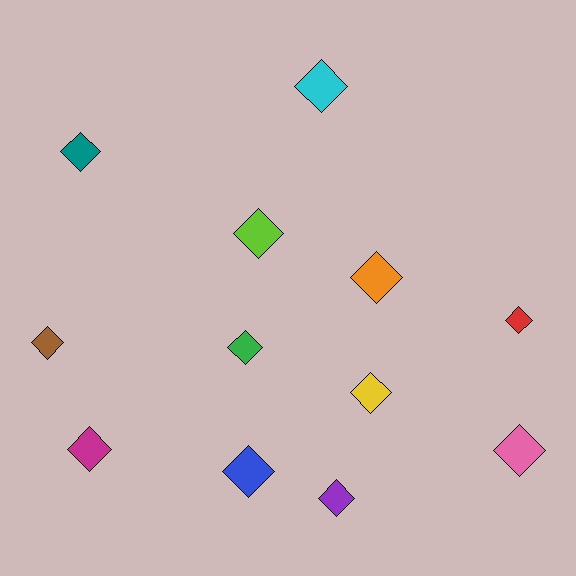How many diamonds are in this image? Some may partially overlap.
There are 12 diamonds.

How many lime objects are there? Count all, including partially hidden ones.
There is 1 lime object.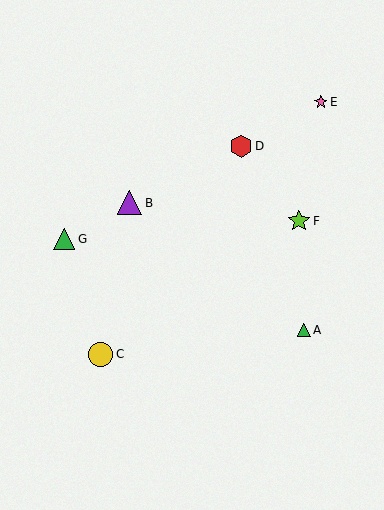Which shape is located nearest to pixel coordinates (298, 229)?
The lime star (labeled F) at (299, 221) is nearest to that location.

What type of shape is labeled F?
Shape F is a lime star.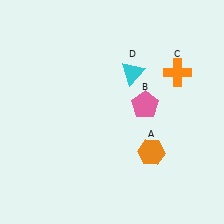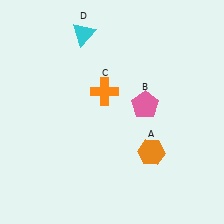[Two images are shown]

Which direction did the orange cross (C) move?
The orange cross (C) moved left.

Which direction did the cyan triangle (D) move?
The cyan triangle (D) moved left.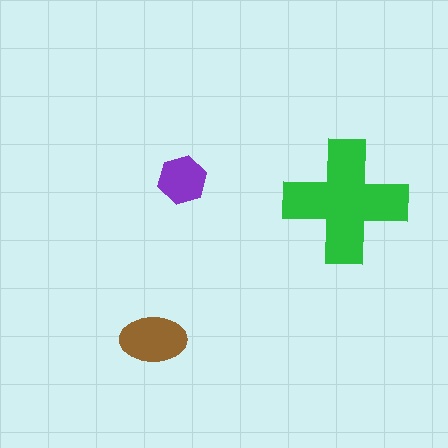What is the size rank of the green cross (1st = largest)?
1st.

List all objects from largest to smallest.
The green cross, the brown ellipse, the purple hexagon.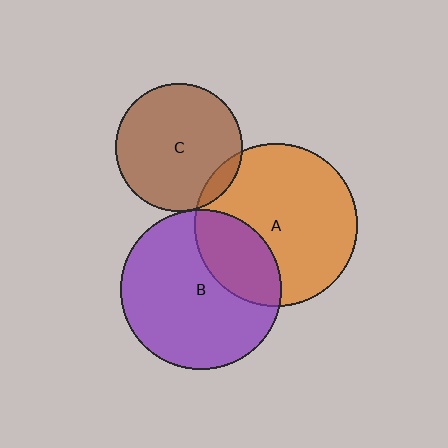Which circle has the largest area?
Circle A (orange).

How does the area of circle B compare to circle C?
Approximately 1.6 times.